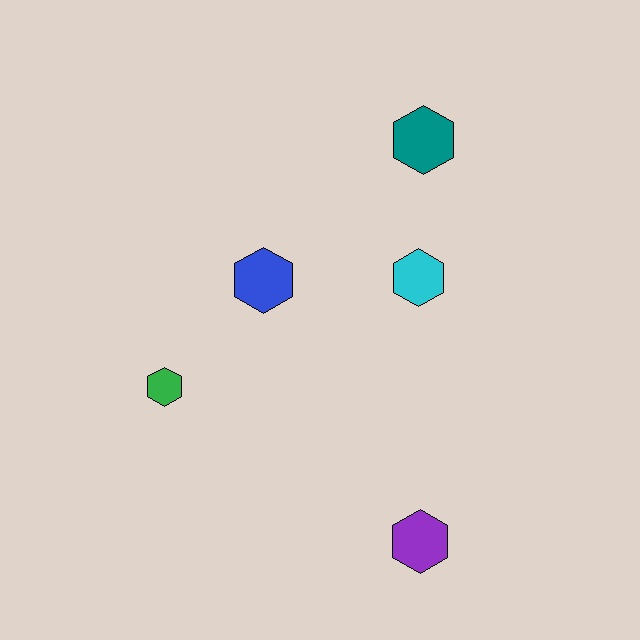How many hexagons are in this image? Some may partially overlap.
There are 5 hexagons.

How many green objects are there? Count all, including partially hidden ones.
There is 1 green object.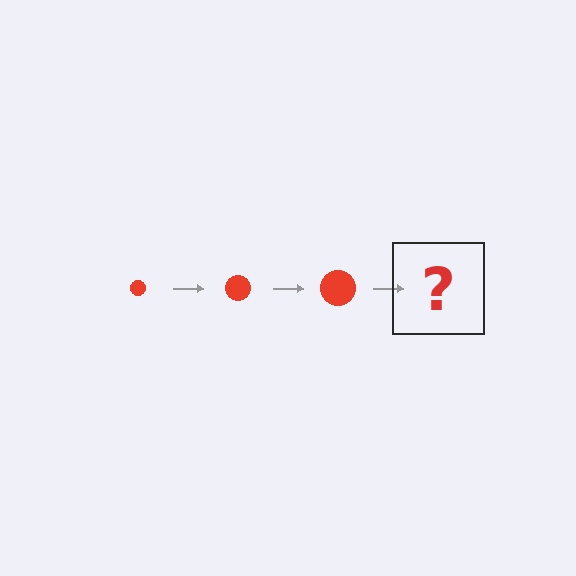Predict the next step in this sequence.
The next step is a red circle, larger than the previous one.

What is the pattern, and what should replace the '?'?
The pattern is that the circle gets progressively larger each step. The '?' should be a red circle, larger than the previous one.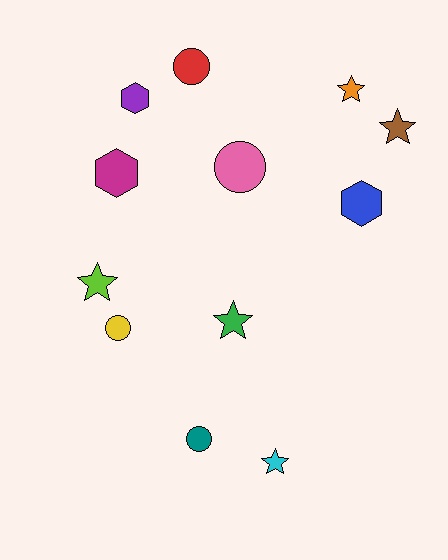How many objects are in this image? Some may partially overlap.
There are 12 objects.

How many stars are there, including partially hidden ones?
There are 5 stars.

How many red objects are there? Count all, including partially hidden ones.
There is 1 red object.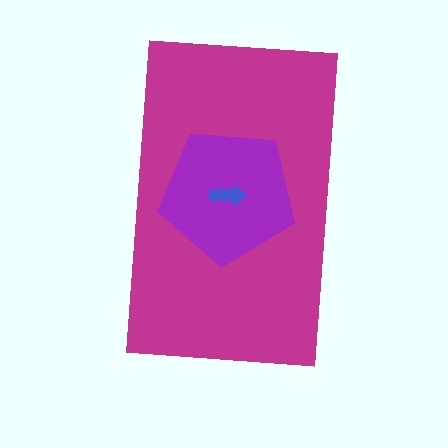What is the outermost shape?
The magenta rectangle.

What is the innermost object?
The blue arrow.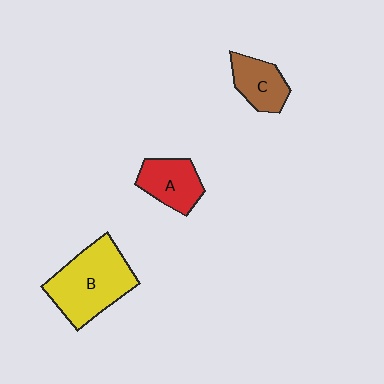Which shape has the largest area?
Shape B (yellow).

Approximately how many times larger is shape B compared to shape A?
Approximately 1.9 times.